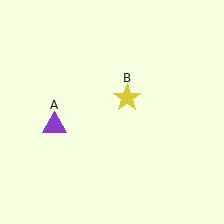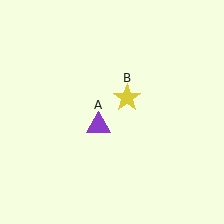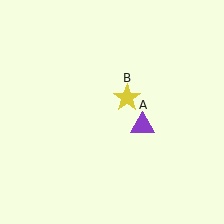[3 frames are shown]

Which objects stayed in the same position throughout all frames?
Yellow star (object B) remained stationary.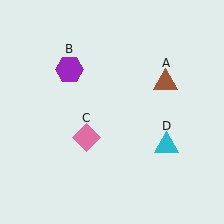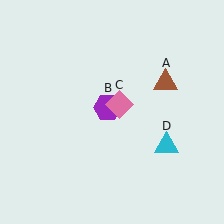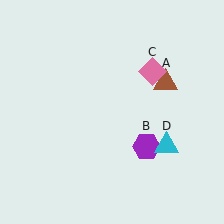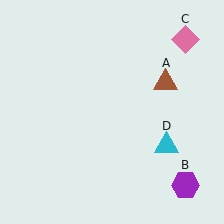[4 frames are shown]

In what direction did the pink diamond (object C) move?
The pink diamond (object C) moved up and to the right.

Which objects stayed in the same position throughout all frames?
Brown triangle (object A) and cyan triangle (object D) remained stationary.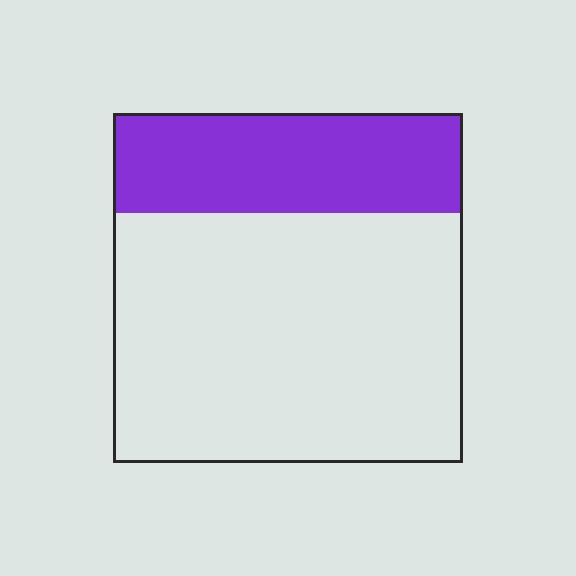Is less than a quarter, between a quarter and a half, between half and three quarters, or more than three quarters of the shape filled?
Between a quarter and a half.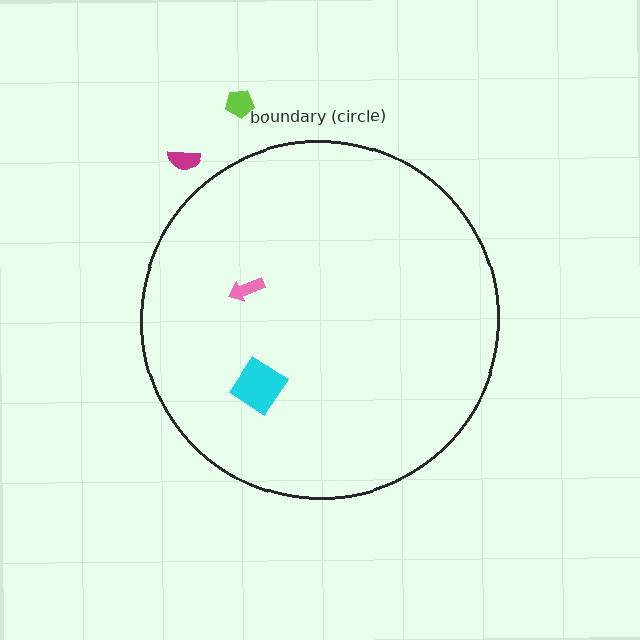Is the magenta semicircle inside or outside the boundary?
Outside.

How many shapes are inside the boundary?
2 inside, 2 outside.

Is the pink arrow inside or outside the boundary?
Inside.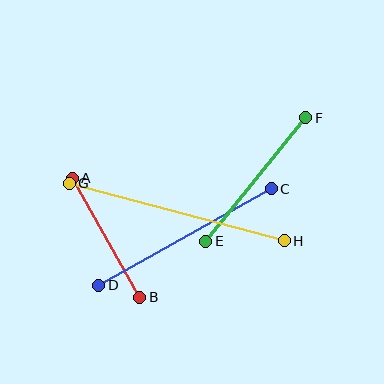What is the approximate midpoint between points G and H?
The midpoint is at approximately (177, 212) pixels.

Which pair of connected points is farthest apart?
Points G and H are farthest apart.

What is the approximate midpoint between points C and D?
The midpoint is at approximately (185, 237) pixels.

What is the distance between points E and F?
The distance is approximately 159 pixels.